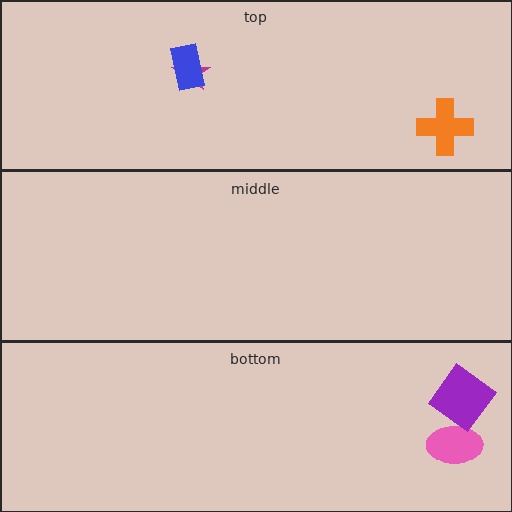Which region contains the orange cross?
The top region.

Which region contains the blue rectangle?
The top region.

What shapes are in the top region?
The magenta star, the blue rectangle, the orange cross.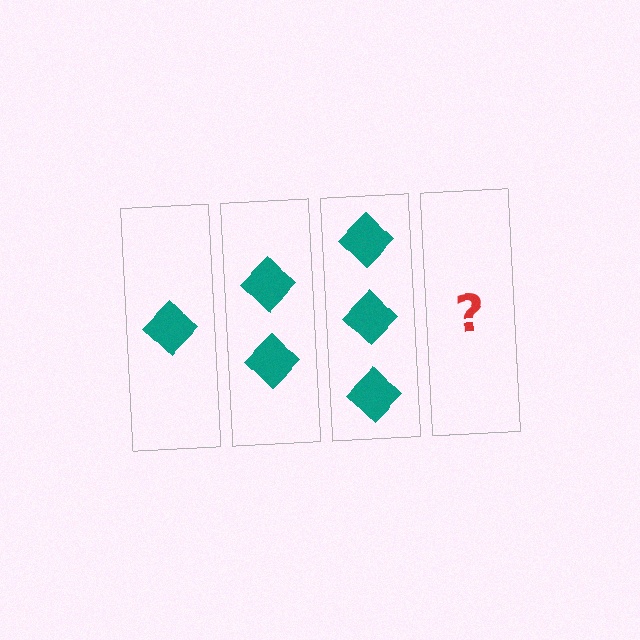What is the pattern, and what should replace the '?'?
The pattern is that each step adds one more diamond. The '?' should be 4 diamonds.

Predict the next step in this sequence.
The next step is 4 diamonds.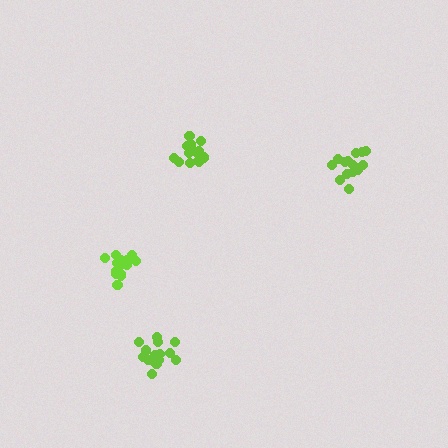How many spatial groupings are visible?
There are 4 spatial groupings.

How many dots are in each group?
Group 1: 16 dots, Group 2: 15 dots, Group 3: 15 dots, Group 4: 14 dots (60 total).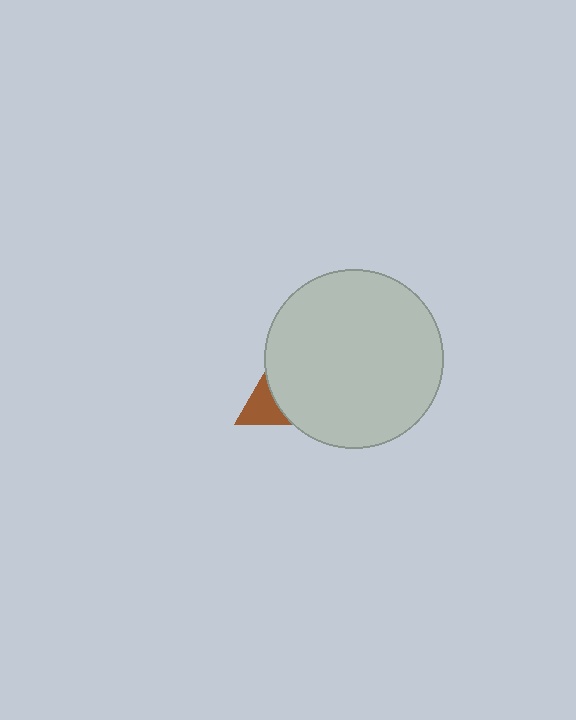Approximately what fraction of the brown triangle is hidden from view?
Roughly 60% of the brown triangle is hidden behind the light gray circle.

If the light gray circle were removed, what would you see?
You would see the complete brown triangle.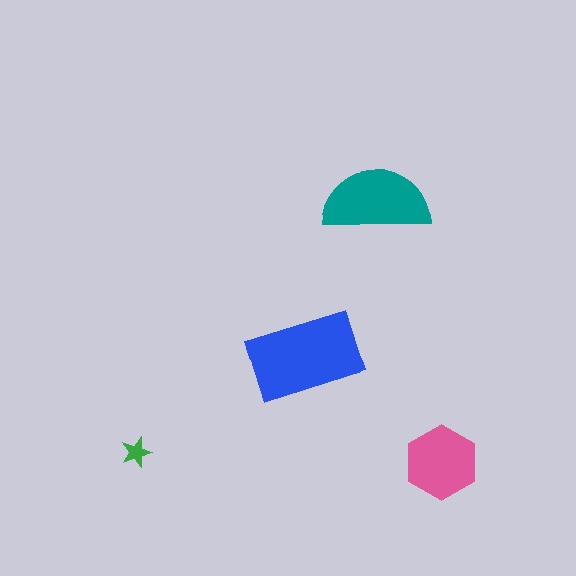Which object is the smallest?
The green star.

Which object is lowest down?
The pink hexagon is bottommost.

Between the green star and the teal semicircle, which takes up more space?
The teal semicircle.